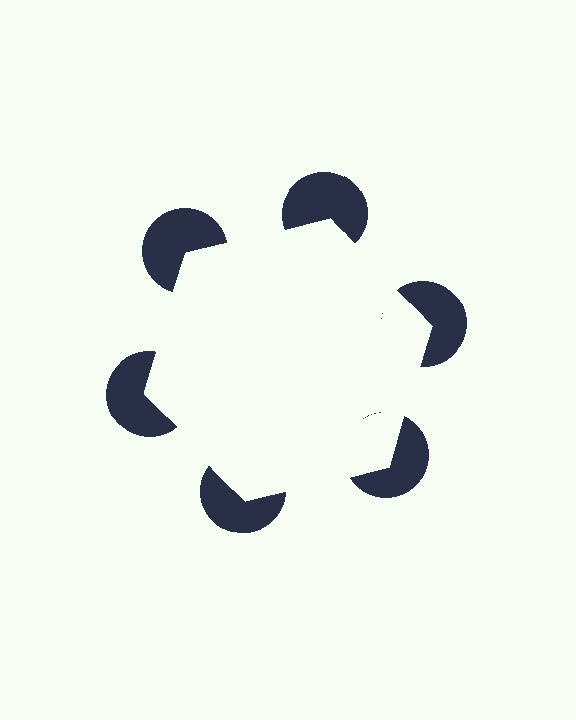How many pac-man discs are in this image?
There are 6 — one at each vertex of the illusory hexagon.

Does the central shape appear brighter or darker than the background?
It typically appears slightly brighter than the background, even though no actual brightness change is drawn.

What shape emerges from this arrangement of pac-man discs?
An illusory hexagon — its edges are inferred from the aligned wedge cuts in the pac-man discs, not physically drawn.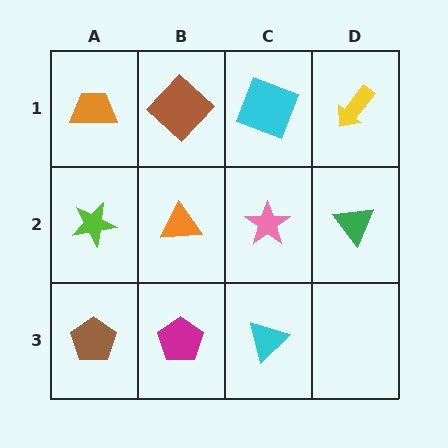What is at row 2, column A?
A lime star.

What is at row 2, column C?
A pink star.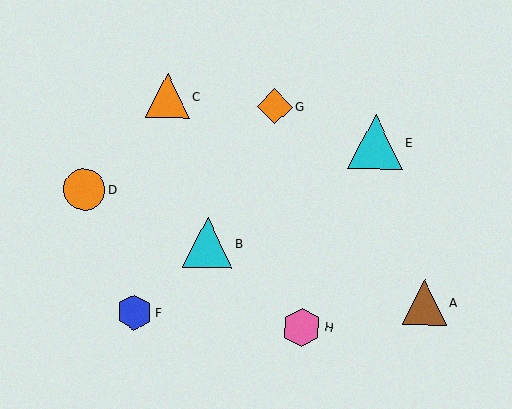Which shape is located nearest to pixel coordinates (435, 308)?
The brown triangle (labeled A) at (424, 302) is nearest to that location.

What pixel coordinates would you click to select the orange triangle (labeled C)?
Click at (167, 96) to select the orange triangle C.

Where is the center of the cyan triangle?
The center of the cyan triangle is at (207, 243).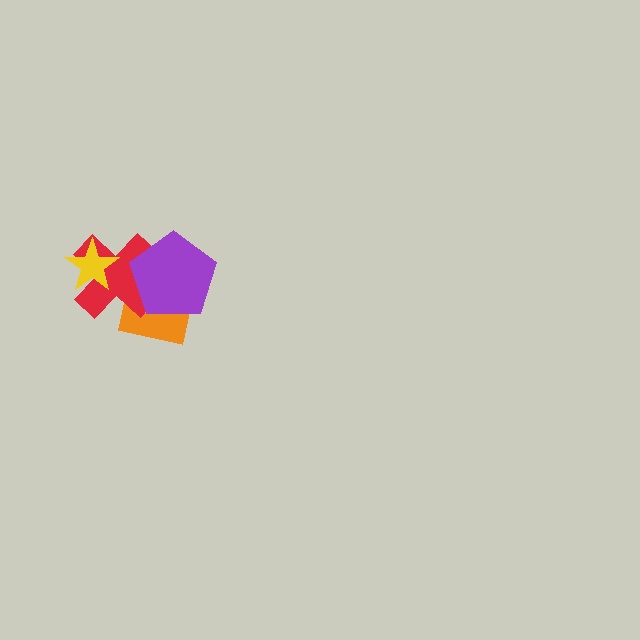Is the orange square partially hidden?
Yes, it is partially covered by another shape.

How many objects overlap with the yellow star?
1 object overlaps with the yellow star.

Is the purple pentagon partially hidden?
No, no other shape covers it.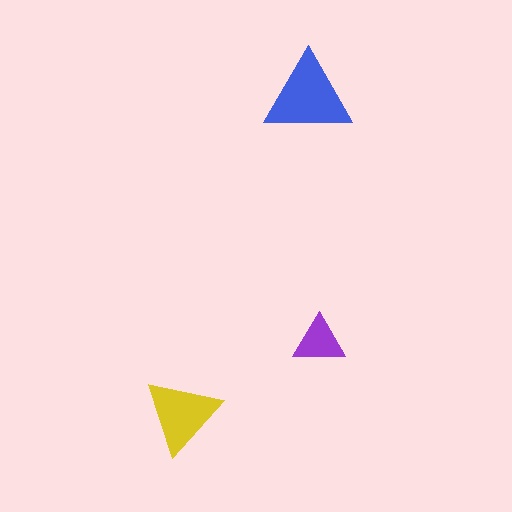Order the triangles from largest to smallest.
the blue one, the yellow one, the purple one.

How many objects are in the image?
There are 3 objects in the image.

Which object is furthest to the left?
The yellow triangle is leftmost.